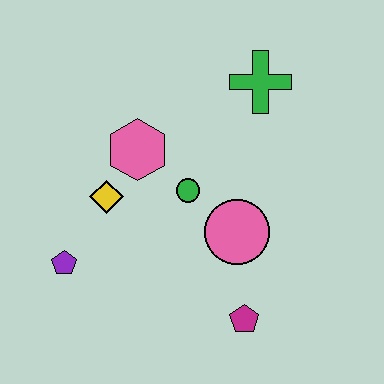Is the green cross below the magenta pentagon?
No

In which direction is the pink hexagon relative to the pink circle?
The pink hexagon is to the left of the pink circle.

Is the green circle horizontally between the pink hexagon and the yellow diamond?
No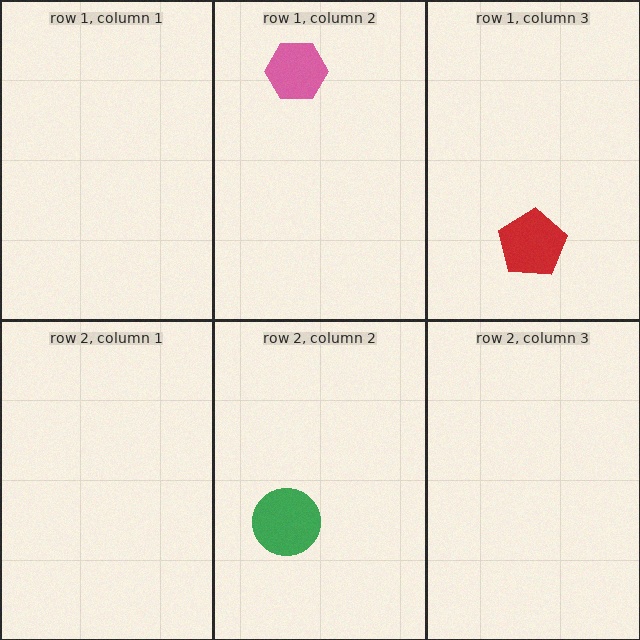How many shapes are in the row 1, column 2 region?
1.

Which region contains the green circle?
The row 2, column 2 region.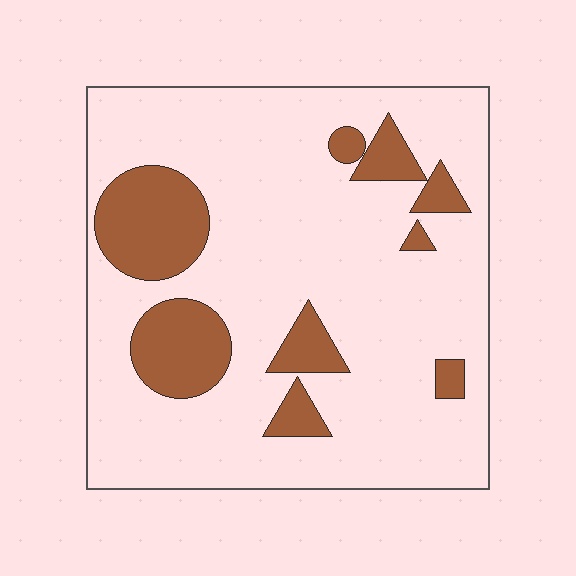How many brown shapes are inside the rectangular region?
9.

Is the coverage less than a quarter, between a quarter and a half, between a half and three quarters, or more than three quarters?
Less than a quarter.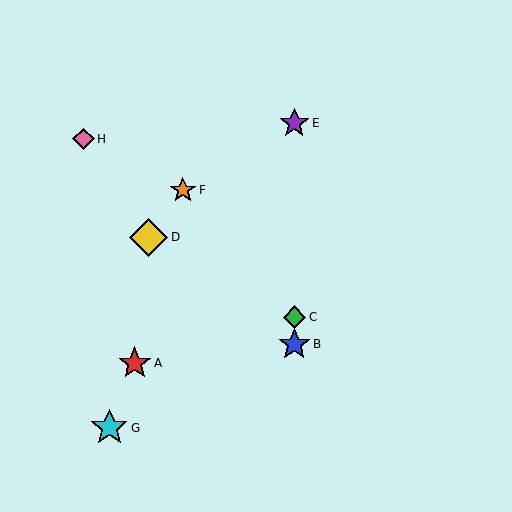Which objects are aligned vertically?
Objects B, C, E are aligned vertically.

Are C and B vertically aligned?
Yes, both are at x≈294.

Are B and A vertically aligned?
No, B is at x≈294 and A is at x≈135.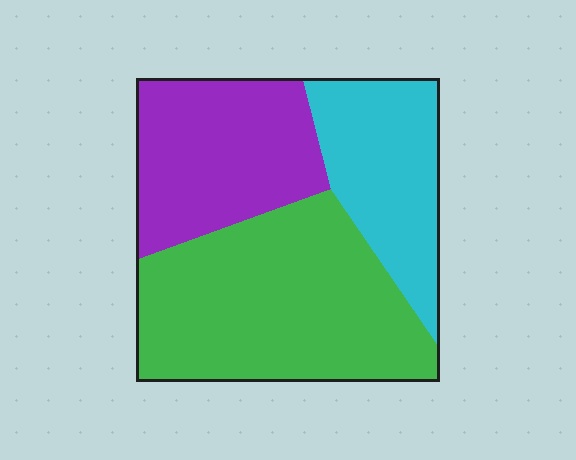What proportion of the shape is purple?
Purple covers 29% of the shape.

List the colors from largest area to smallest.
From largest to smallest: green, purple, cyan.